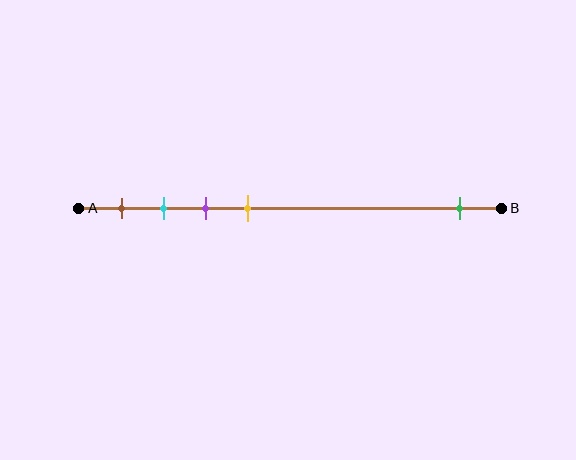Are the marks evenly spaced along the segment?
No, the marks are not evenly spaced.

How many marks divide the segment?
There are 5 marks dividing the segment.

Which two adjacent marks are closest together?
The cyan and purple marks are the closest adjacent pair.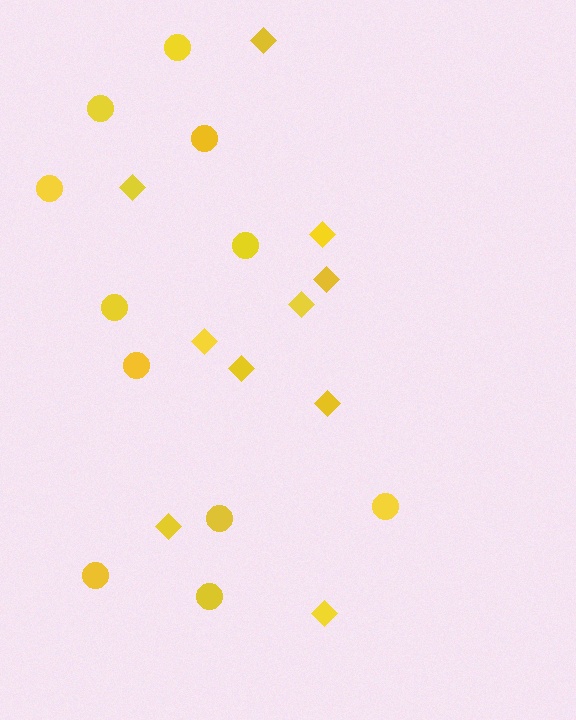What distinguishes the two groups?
There are 2 groups: one group of circles (11) and one group of diamonds (10).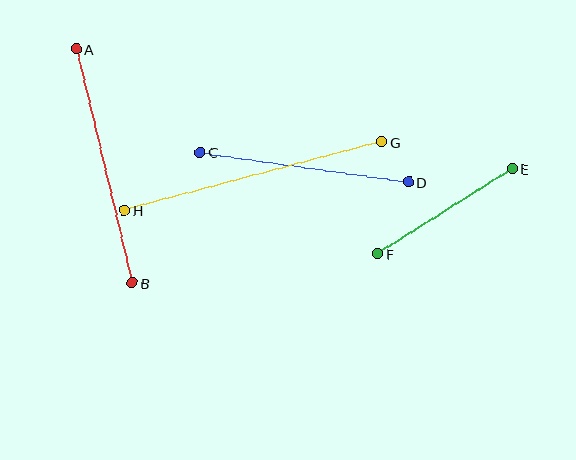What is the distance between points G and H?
The distance is approximately 266 pixels.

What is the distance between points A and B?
The distance is approximately 240 pixels.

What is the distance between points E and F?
The distance is approximately 159 pixels.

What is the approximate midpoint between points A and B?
The midpoint is at approximately (104, 166) pixels.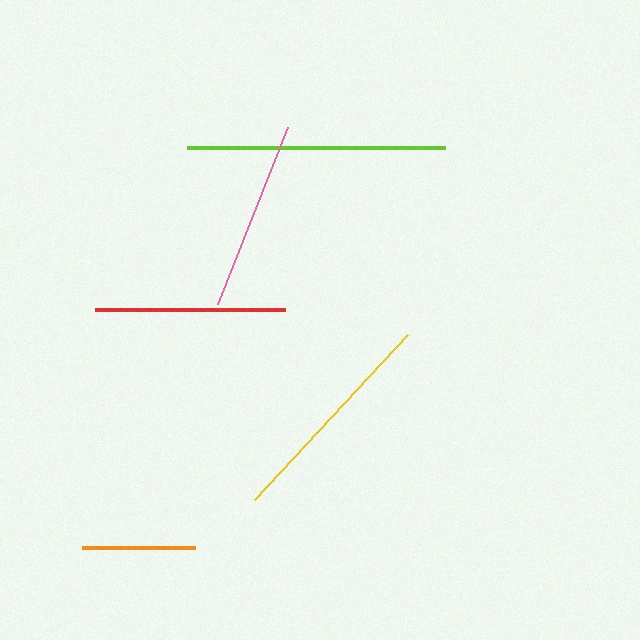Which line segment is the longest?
The lime line is the longest at approximately 257 pixels.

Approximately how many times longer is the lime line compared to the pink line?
The lime line is approximately 1.4 times the length of the pink line.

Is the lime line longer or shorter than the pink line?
The lime line is longer than the pink line.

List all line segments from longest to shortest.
From longest to shortest: lime, yellow, pink, red, orange.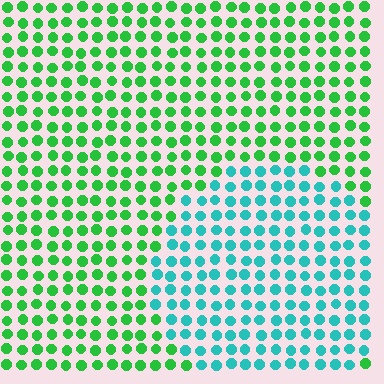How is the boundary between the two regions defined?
The boundary is defined purely by a slight shift in hue (about 50 degrees). Spacing, size, and orientation are identical on both sides.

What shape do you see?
I see a circle.